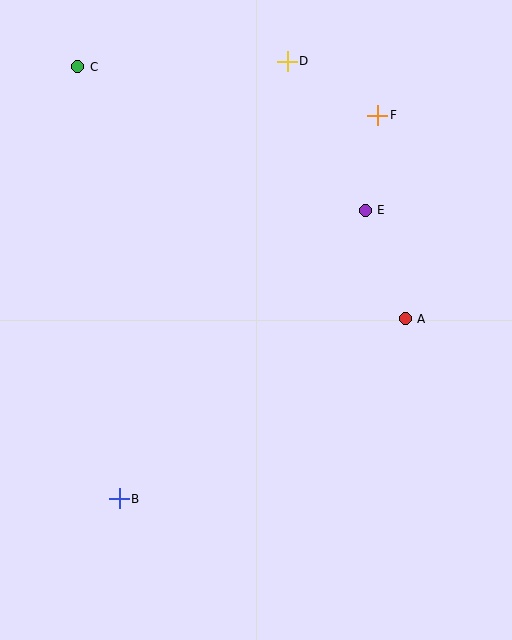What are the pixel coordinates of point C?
Point C is at (78, 67).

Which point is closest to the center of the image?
Point A at (405, 319) is closest to the center.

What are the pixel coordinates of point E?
Point E is at (365, 210).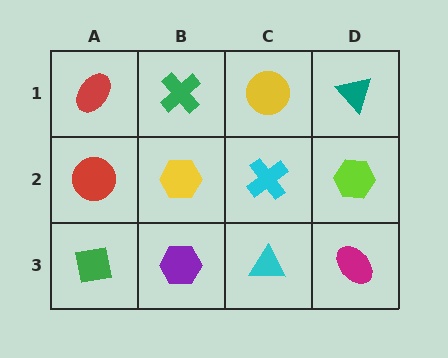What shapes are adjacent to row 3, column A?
A red circle (row 2, column A), a purple hexagon (row 3, column B).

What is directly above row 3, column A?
A red circle.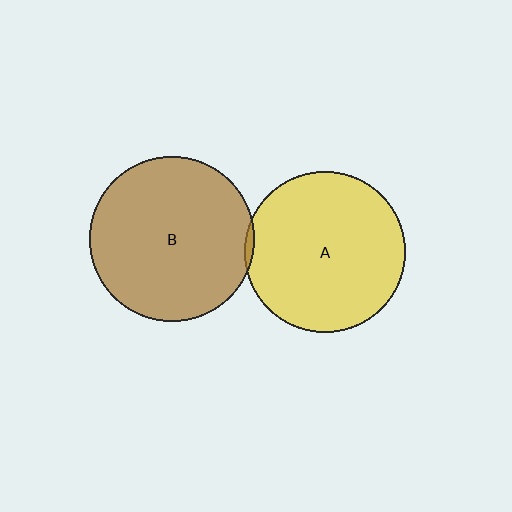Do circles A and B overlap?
Yes.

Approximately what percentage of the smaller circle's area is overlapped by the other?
Approximately 5%.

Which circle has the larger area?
Circle B (brown).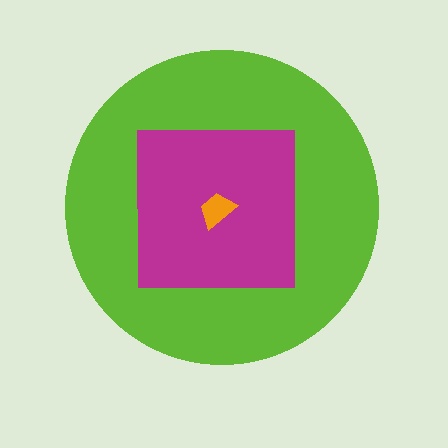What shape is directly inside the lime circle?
The magenta square.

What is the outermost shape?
The lime circle.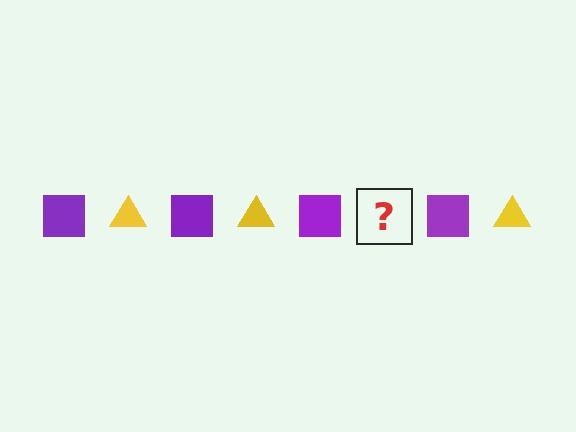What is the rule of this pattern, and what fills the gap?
The rule is that the pattern alternates between purple square and yellow triangle. The gap should be filled with a yellow triangle.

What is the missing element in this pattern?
The missing element is a yellow triangle.